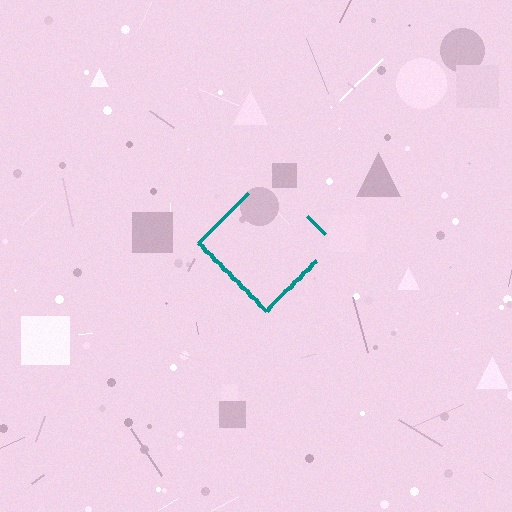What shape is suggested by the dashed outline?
The dashed outline suggests a diamond.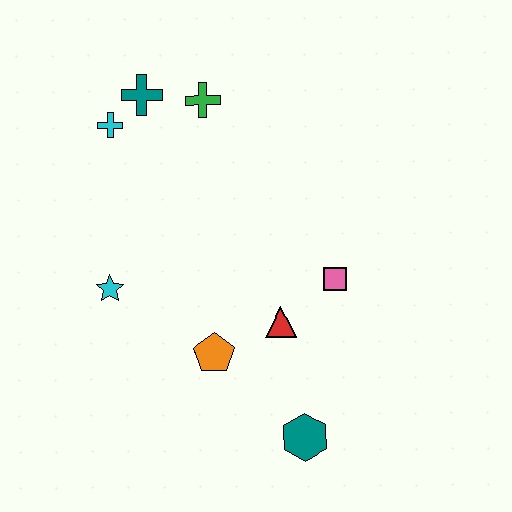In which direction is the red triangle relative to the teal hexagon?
The red triangle is above the teal hexagon.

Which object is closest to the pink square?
The red triangle is closest to the pink square.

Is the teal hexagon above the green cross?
No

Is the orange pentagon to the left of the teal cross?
No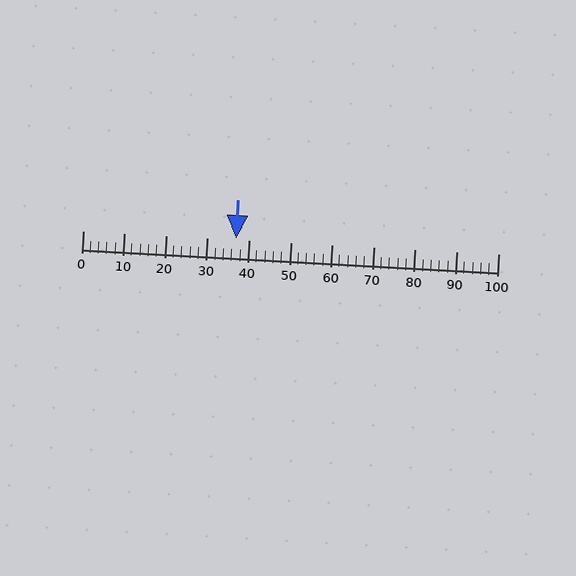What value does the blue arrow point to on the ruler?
The blue arrow points to approximately 37.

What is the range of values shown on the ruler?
The ruler shows values from 0 to 100.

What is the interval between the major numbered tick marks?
The major tick marks are spaced 10 units apart.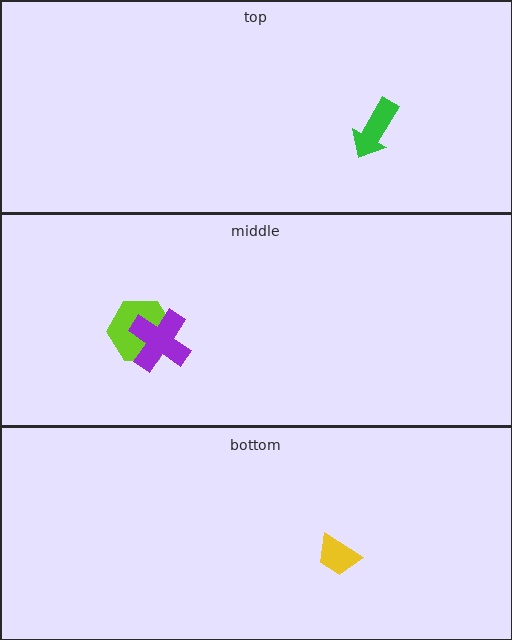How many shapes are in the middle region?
2.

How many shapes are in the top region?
1.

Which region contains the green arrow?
The top region.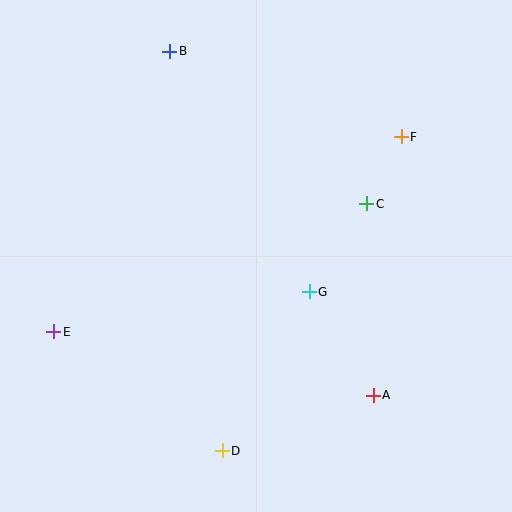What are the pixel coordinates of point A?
Point A is at (373, 395).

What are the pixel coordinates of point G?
Point G is at (309, 292).